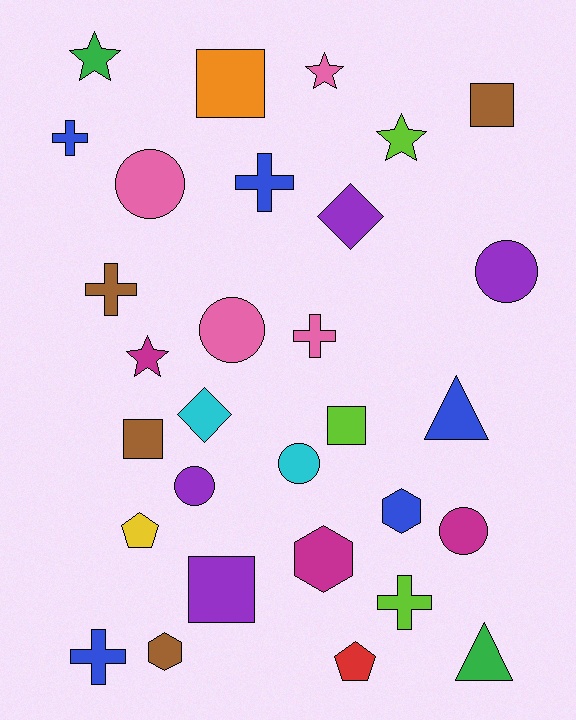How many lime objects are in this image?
There are 3 lime objects.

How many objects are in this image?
There are 30 objects.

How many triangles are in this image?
There are 2 triangles.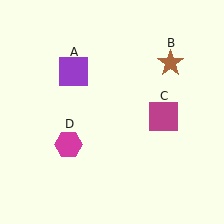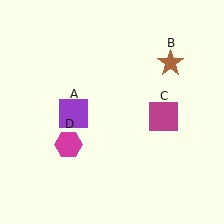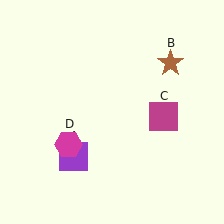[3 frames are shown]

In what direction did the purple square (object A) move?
The purple square (object A) moved down.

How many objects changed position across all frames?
1 object changed position: purple square (object A).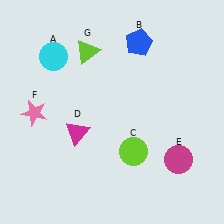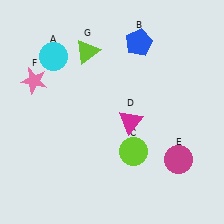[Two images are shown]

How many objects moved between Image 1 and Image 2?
2 objects moved between the two images.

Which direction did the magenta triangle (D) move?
The magenta triangle (D) moved right.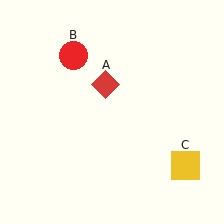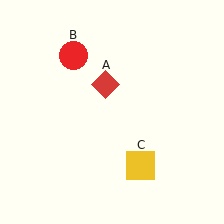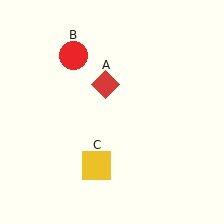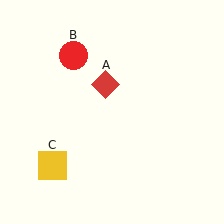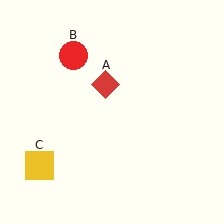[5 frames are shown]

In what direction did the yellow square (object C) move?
The yellow square (object C) moved left.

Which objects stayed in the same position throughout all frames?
Red diamond (object A) and red circle (object B) remained stationary.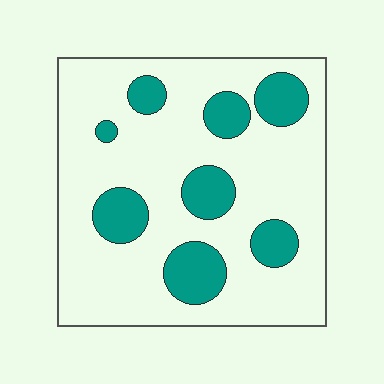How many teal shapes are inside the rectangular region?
8.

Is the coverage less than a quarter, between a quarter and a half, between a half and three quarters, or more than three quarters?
Less than a quarter.